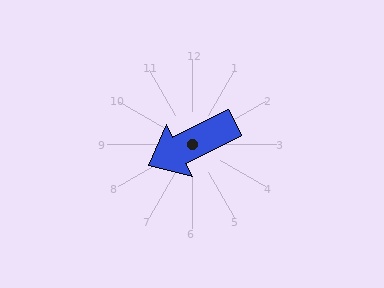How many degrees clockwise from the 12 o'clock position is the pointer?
Approximately 243 degrees.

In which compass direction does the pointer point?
Southwest.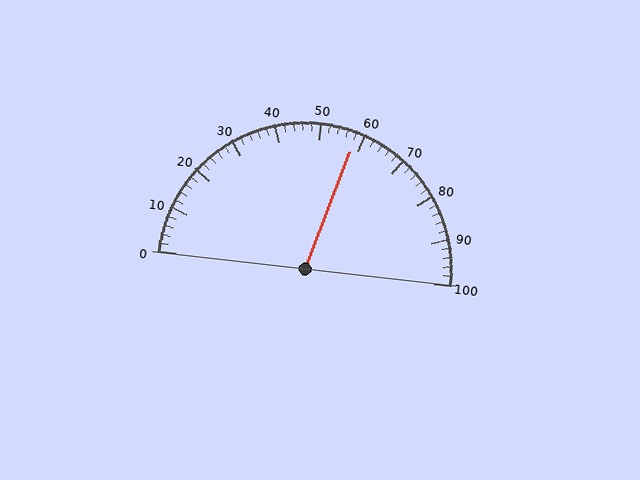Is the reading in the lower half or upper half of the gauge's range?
The reading is in the upper half of the range (0 to 100).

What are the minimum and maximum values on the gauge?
The gauge ranges from 0 to 100.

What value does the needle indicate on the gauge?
The needle indicates approximately 58.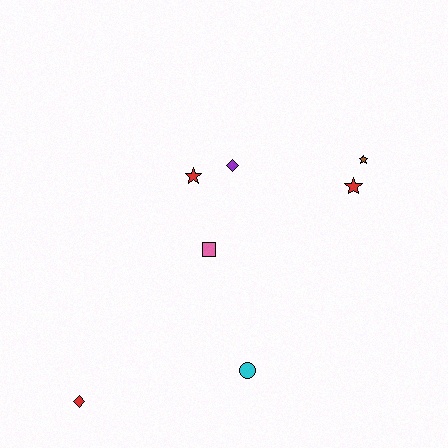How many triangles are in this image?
There are no triangles.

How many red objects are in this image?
There are 3 red objects.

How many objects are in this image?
There are 7 objects.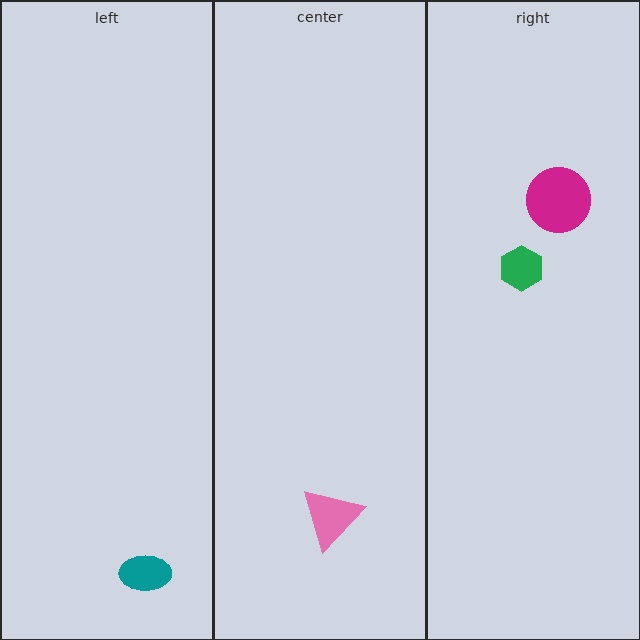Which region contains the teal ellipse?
The left region.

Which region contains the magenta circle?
The right region.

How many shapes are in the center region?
1.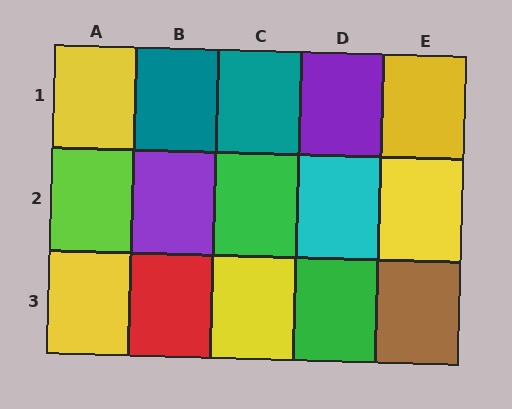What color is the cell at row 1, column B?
Teal.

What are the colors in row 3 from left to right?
Yellow, red, yellow, green, brown.